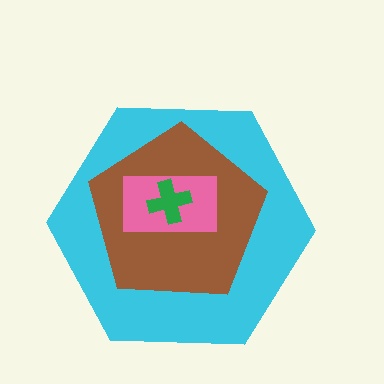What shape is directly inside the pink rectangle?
The green cross.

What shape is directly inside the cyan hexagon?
The brown pentagon.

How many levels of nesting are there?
4.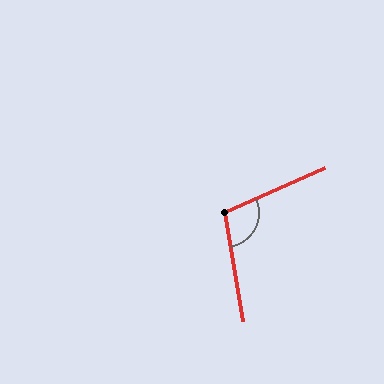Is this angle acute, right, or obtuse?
It is obtuse.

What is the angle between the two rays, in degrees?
Approximately 105 degrees.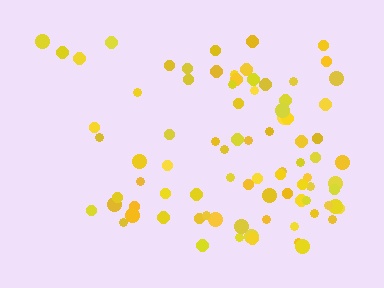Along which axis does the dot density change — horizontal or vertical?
Horizontal.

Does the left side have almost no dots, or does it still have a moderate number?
Still a moderate number, just noticeably fewer than the right.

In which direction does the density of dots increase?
From left to right, with the right side densest.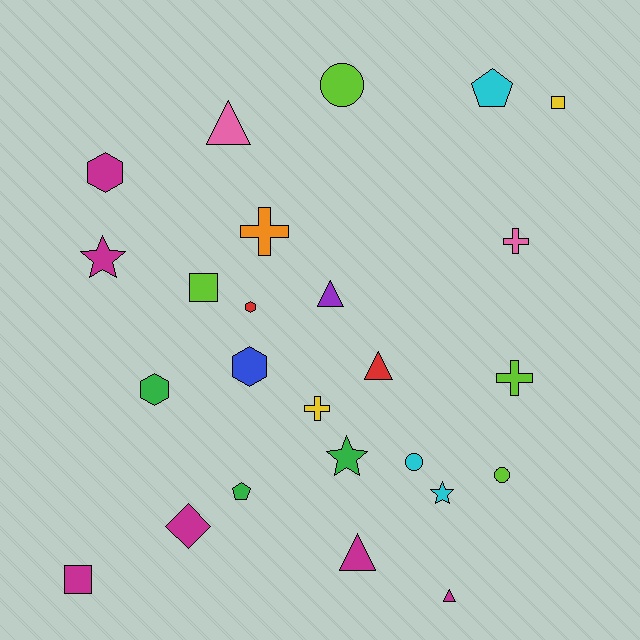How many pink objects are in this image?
There are 2 pink objects.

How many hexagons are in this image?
There are 4 hexagons.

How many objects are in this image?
There are 25 objects.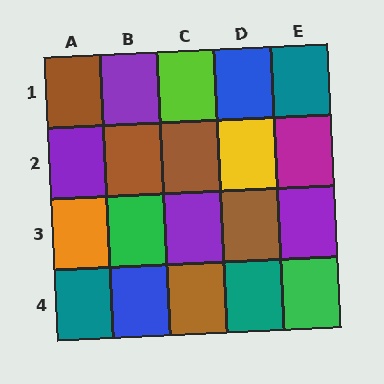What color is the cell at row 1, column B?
Purple.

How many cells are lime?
1 cell is lime.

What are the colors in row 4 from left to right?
Teal, blue, brown, teal, green.